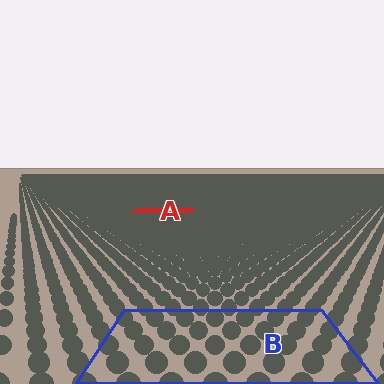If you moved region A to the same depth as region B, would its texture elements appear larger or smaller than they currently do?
They would appear larger. At a closer depth, the same texture elements are projected at a bigger on-screen size.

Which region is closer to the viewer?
Region B is closer. The texture elements there are larger and more spread out.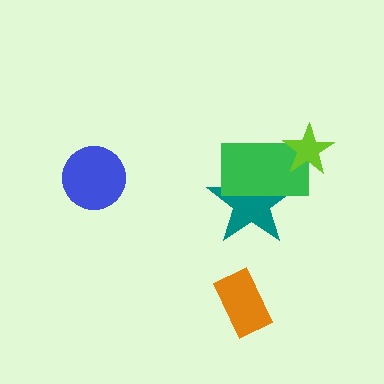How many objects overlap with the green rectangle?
2 objects overlap with the green rectangle.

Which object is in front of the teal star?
The green rectangle is in front of the teal star.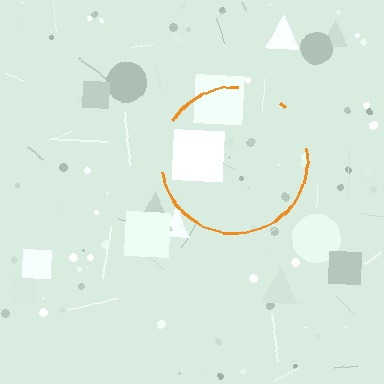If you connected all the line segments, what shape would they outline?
They would outline a circle.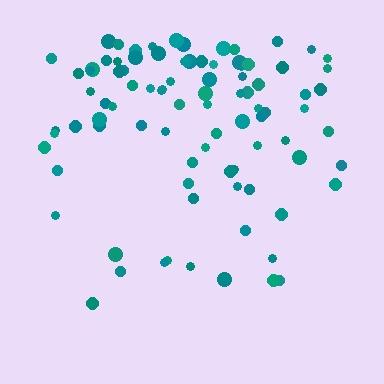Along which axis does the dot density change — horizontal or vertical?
Vertical.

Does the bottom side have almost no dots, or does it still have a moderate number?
Still a moderate number, just noticeably fewer than the top.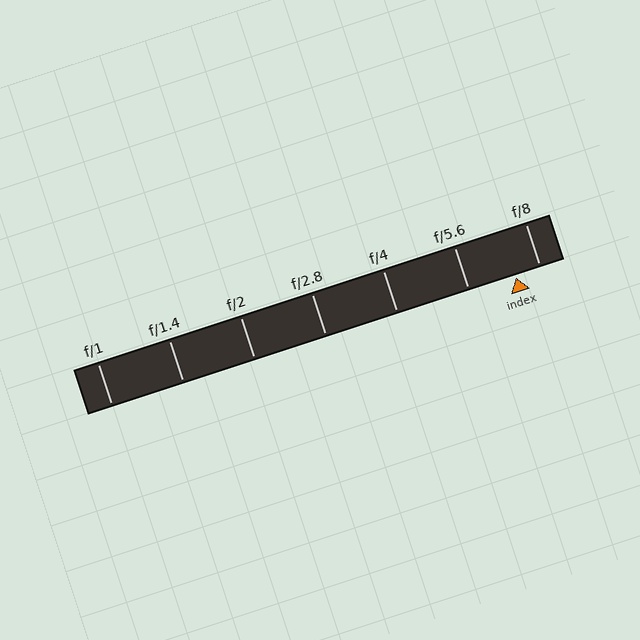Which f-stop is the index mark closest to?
The index mark is closest to f/8.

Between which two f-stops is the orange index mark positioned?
The index mark is between f/5.6 and f/8.